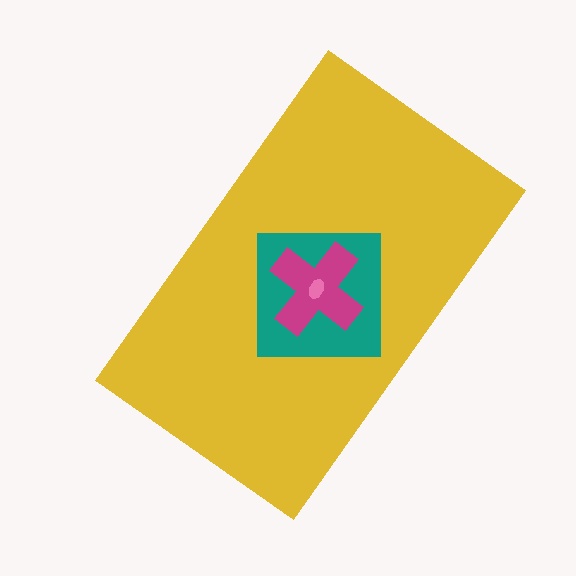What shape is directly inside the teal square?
The magenta cross.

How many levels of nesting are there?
4.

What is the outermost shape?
The yellow rectangle.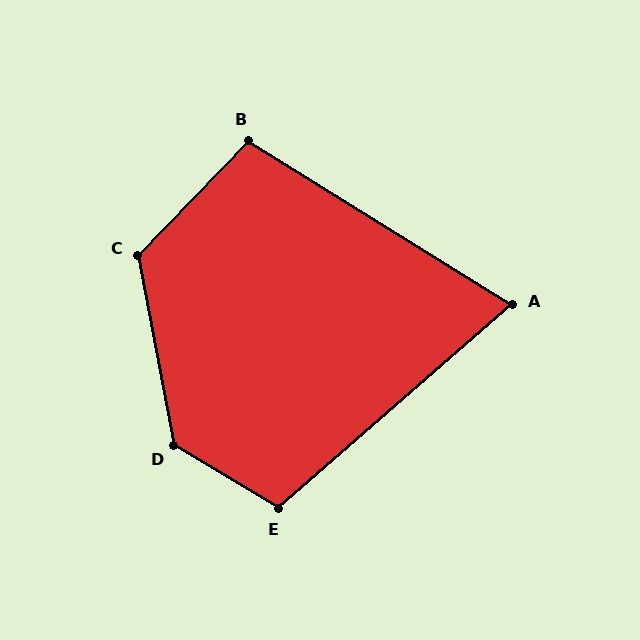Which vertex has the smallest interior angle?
A, at approximately 73 degrees.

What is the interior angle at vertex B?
Approximately 102 degrees (obtuse).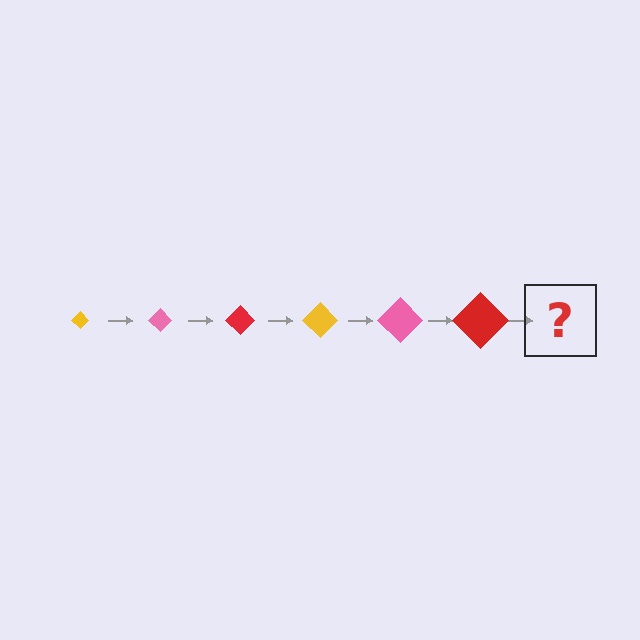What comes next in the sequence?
The next element should be a yellow diamond, larger than the previous one.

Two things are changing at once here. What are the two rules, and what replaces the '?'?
The two rules are that the diamond grows larger each step and the color cycles through yellow, pink, and red. The '?' should be a yellow diamond, larger than the previous one.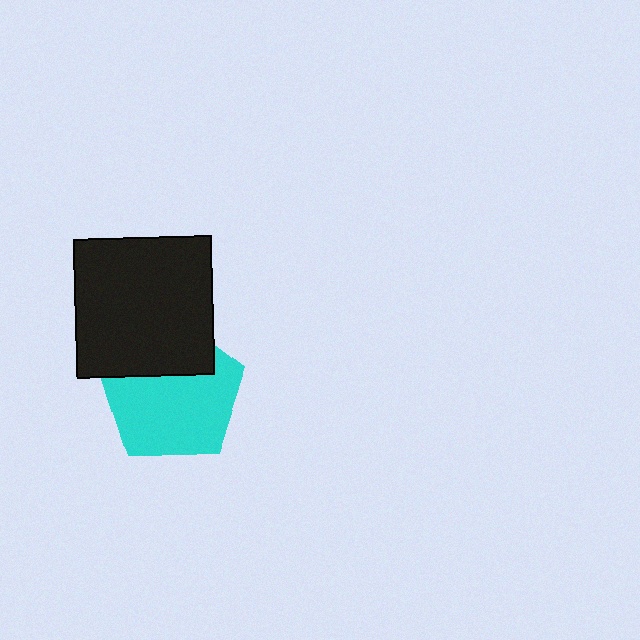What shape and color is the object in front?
The object in front is a black square.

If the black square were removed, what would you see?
You would see the complete cyan pentagon.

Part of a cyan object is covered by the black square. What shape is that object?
It is a pentagon.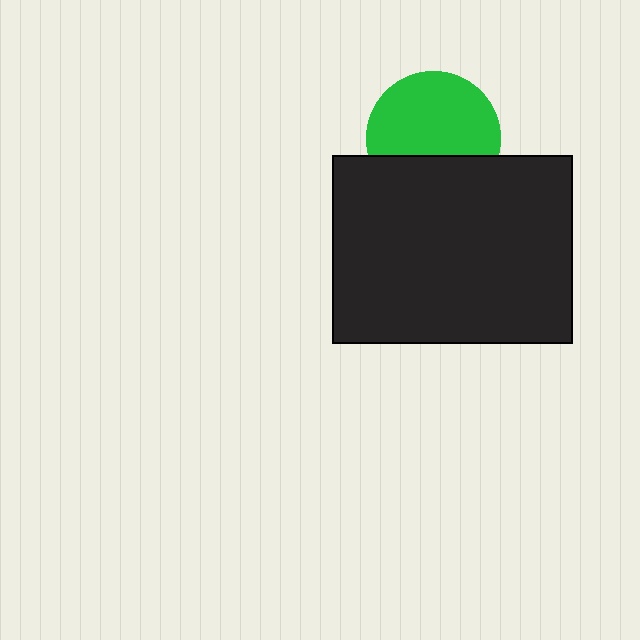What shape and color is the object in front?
The object in front is a black rectangle.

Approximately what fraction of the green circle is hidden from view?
Roughly 34% of the green circle is hidden behind the black rectangle.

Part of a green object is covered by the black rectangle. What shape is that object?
It is a circle.